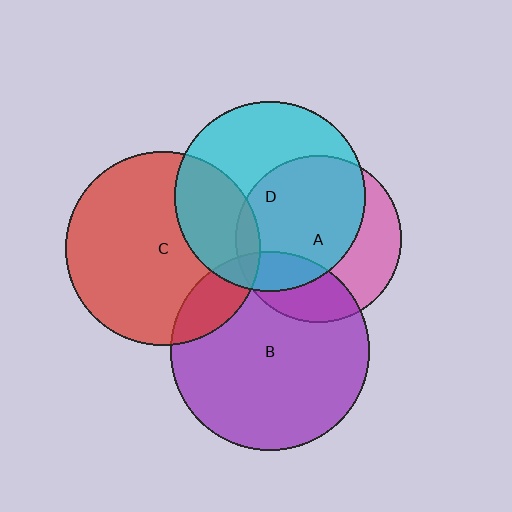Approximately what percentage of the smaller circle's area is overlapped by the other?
Approximately 5%.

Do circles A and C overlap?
Yes.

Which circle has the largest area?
Circle B (purple).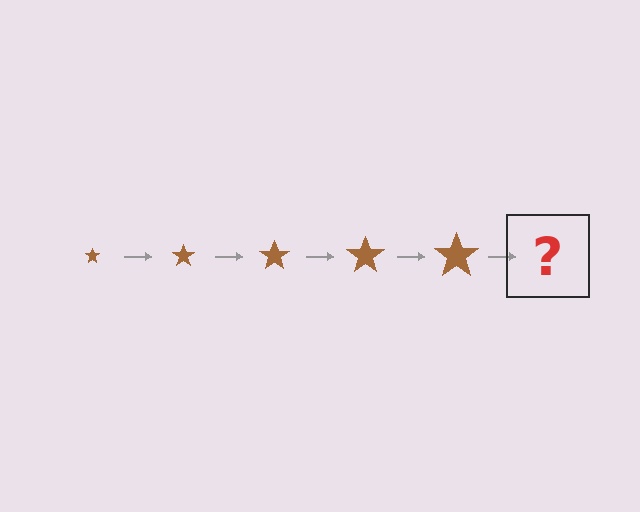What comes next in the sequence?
The next element should be a brown star, larger than the previous one.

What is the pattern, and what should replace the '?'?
The pattern is that the star gets progressively larger each step. The '?' should be a brown star, larger than the previous one.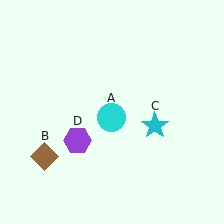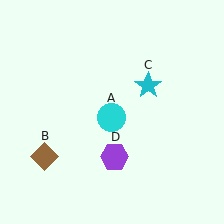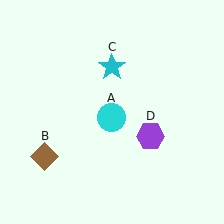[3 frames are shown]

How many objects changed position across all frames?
2 objects changed position: cyan star (object C), purple hexagon (object D).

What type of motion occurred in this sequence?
The cyan star (object C), purple hexagon (object D) rotated counterclockwise around the center of the scene.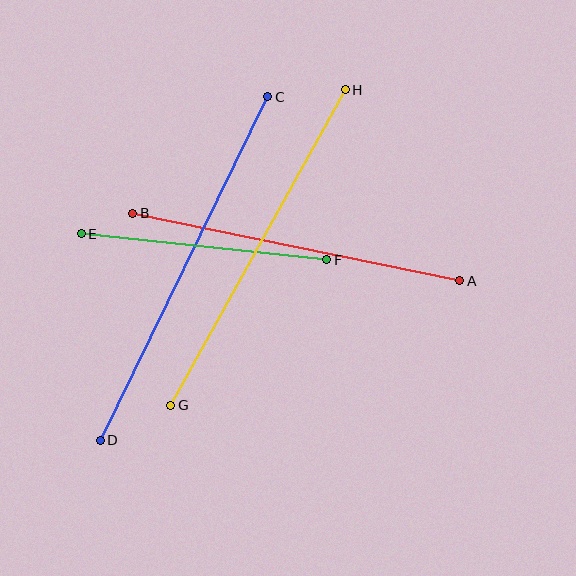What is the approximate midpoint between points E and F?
The midpoint is at approximately (204, 247) pixels.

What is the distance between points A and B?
The distance is approximately 334 pixels.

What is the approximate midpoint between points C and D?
The midpoint is at approximately (184, 269) pixels.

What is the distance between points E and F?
The distance is approximately 247 pixels.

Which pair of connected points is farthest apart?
Points C and D are farthest apart.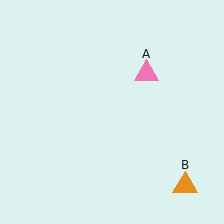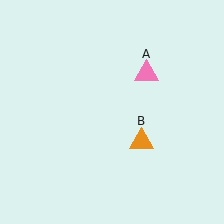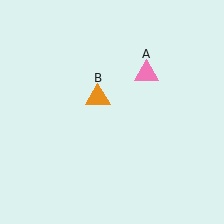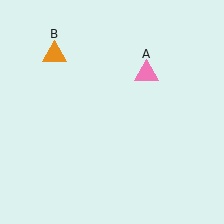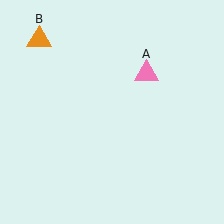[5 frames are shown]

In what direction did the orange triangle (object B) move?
The orange triangle (object B) moved up and to the left.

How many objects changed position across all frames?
1 object changed position: orange triangle (object B).